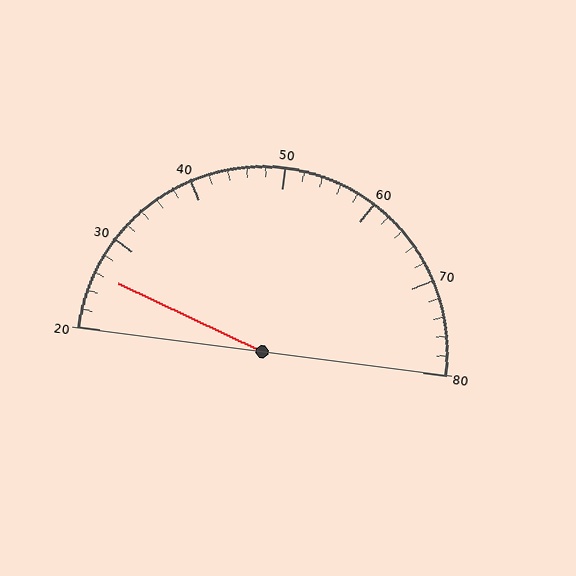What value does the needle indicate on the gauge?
The needle indicates approximately 26.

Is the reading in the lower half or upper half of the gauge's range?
The reading is in the lower half of the range (20 to 80).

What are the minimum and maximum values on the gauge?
The gauge ranges from 20 to 80.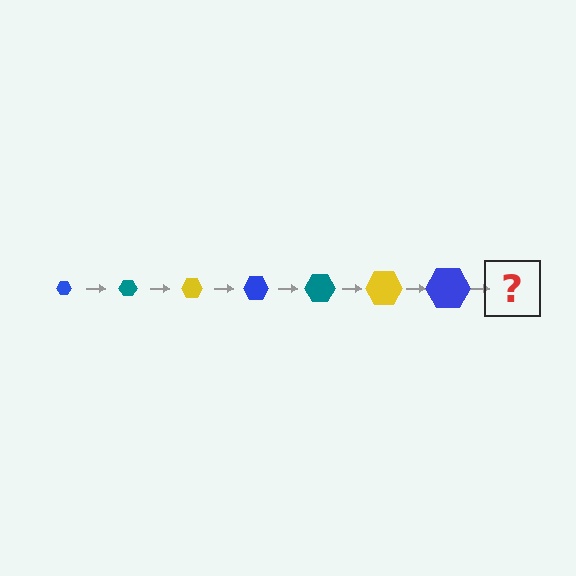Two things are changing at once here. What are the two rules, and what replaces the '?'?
The two rules are that the hexagon grows larger each step and the color cycles through blue, teal, and yellow. The '?' should be a teal hexagon, larger than the previous one.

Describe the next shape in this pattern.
It should be a teal hexagon, larger than the previous one.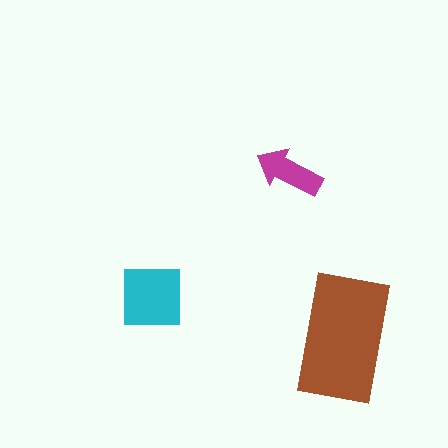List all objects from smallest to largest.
The magenta arrow, the cyan square, the brown rectangle.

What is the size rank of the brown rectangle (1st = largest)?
1st.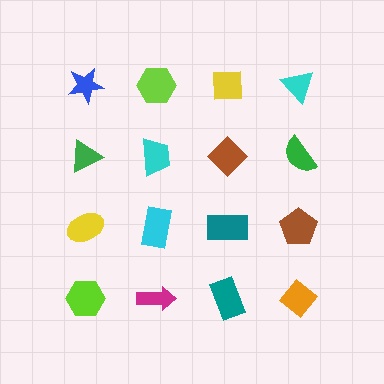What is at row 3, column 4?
A brown pentagon.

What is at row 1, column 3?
A yellow square.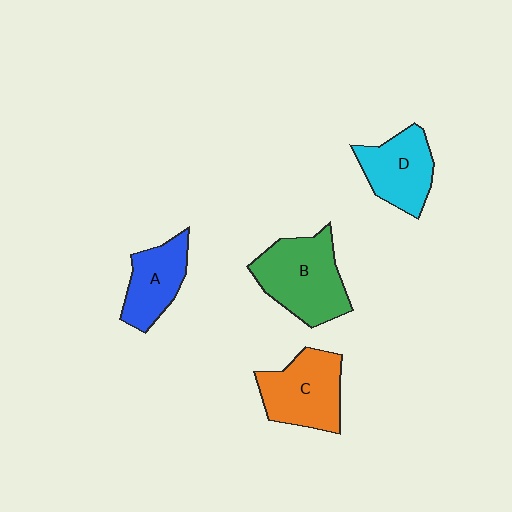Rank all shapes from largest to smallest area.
From largest to smallest: B (green), C (orange), D (cyan), A (blue).